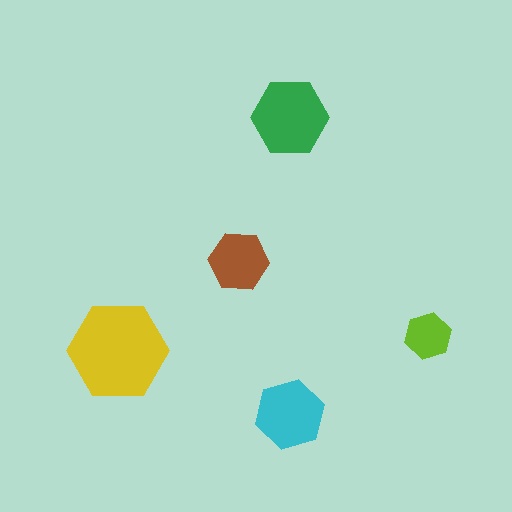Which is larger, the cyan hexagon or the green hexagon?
The green one.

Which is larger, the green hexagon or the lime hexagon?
The green one.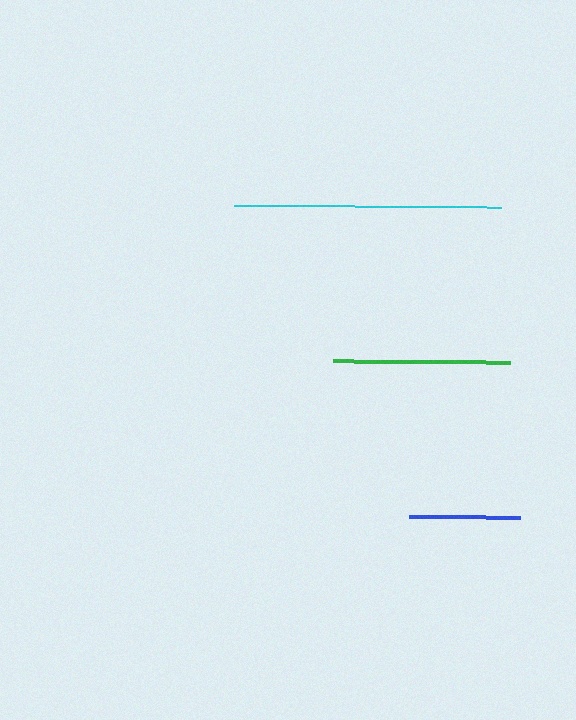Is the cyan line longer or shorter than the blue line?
The cyan line is longer than the blue line.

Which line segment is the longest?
The cyan line is the longest at approximately 267 pixels.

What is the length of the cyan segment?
The cyan segment is approximately 267 pixels long.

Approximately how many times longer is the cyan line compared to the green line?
The cyan line is approximately 1.5 times the length of the green line.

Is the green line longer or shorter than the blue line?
The green line is longer than the blue line.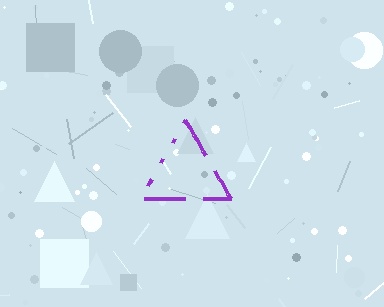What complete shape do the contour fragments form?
The contour fragments form a triangle.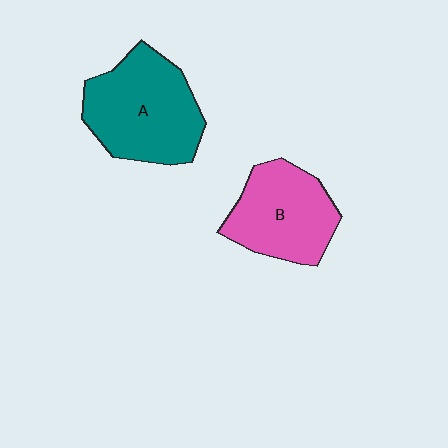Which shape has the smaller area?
Shape B (pink).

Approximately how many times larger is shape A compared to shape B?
Approximately 1.2 times.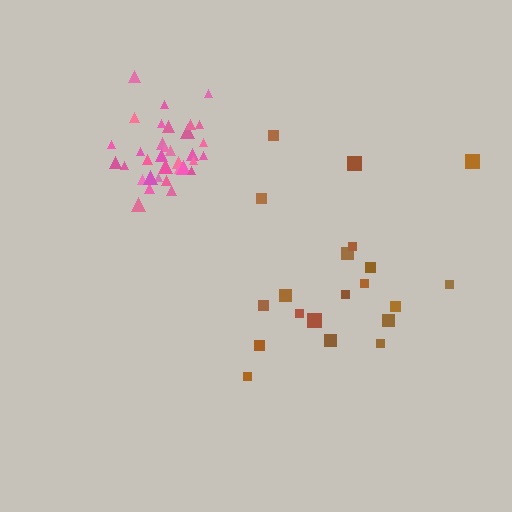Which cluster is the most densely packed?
Pink.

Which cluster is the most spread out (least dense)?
Brown.